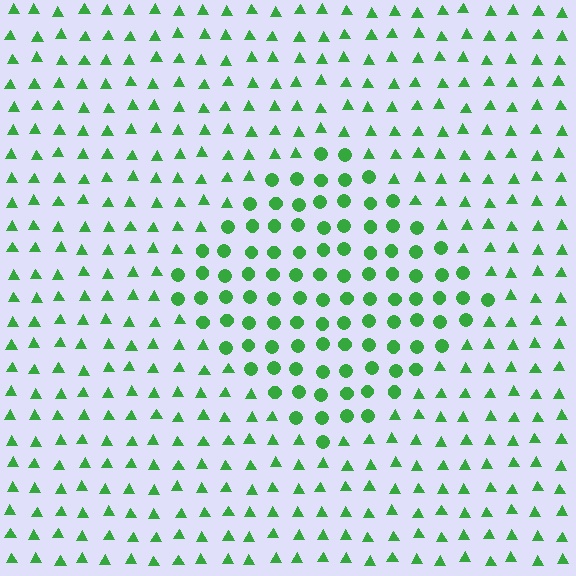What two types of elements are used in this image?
The image uses circles inside the diamond region and triangles outside it.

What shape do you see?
I see a diamond.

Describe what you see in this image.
The image is filled with small green elements arranged in a uniform grid. A diamond-shaped region contains circles, while the surrounding area contains triangles. The boundary is defined purely by the change in element shape.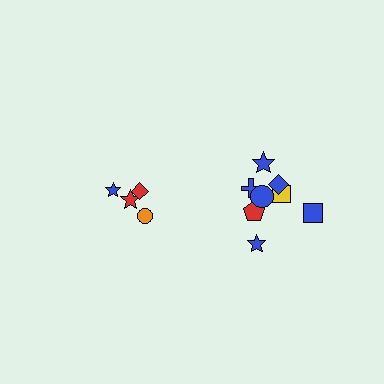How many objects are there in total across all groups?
There are 12 objects.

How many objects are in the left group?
There are 4 objects.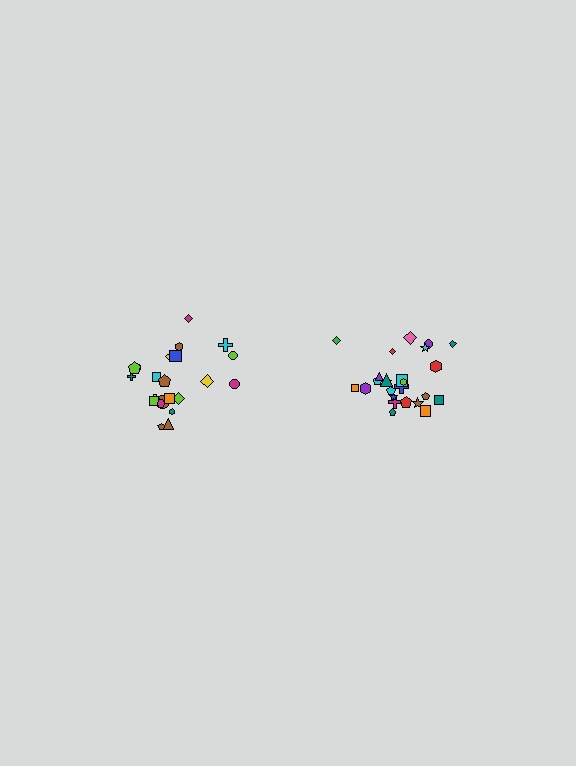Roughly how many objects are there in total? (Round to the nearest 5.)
Roughly 45 objects in total.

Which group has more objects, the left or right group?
The right group.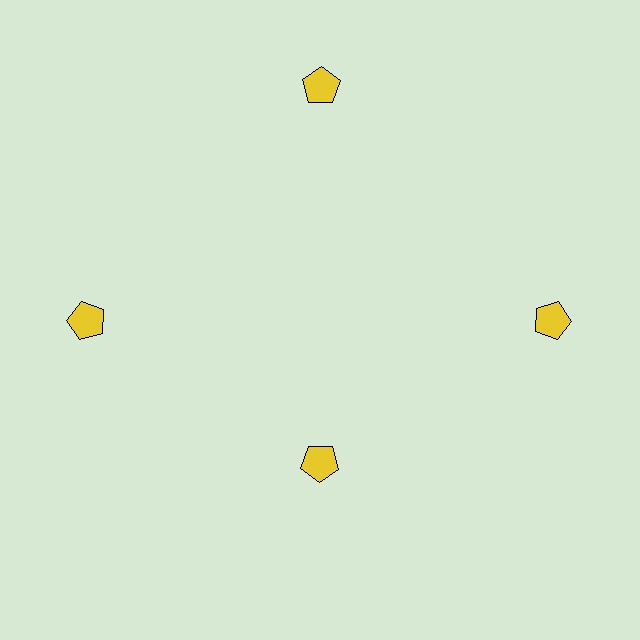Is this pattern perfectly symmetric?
No. The 4 yellow pentagons are arranged in a ring, but one element near the 6 o'clock position is pulled inward toward the center, breaking the 4-fold rotational symmetry.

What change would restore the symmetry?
The symmetry would be restored by moving it outward, back onto the ring so that all 4 pentagons sit at equal angles and equal distance from the center.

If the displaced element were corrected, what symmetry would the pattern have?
It would have 4-fold rotational symmetry — the pattern would map onto itself every 90 degrees.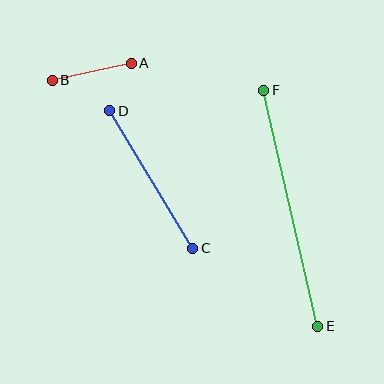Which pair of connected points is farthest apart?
Points E and F are farthest apart.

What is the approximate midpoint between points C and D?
The midpoint is at approximately (151, 180) pixels.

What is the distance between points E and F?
The distance is approximately 242 pixels.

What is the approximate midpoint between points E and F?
The midpoint is at approximately (291, 208) pixels.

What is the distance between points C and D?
The distance is approximately 160 pixels.